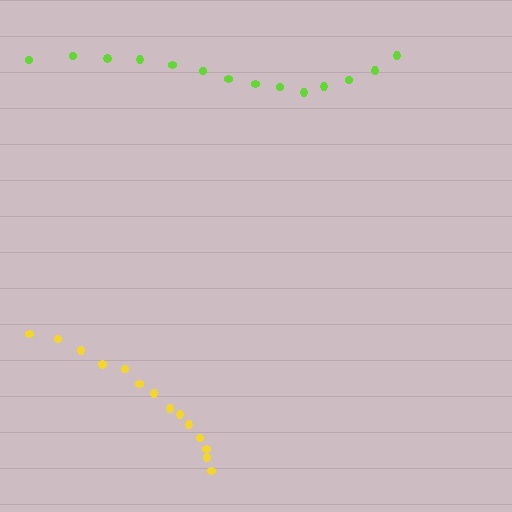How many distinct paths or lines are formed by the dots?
There are 2 distinct paths.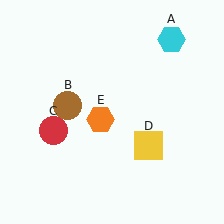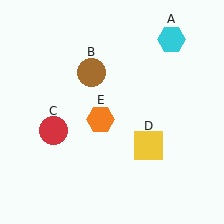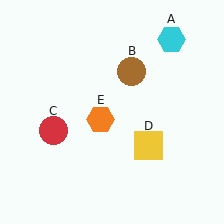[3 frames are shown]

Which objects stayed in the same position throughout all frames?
Cyan hexagon (object A) and red circle (object C) and yellow square (object D) and orange hexagon (object E) remained stationary.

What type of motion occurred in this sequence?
The brown circle (object B) rotated clockwise around the center of the scene.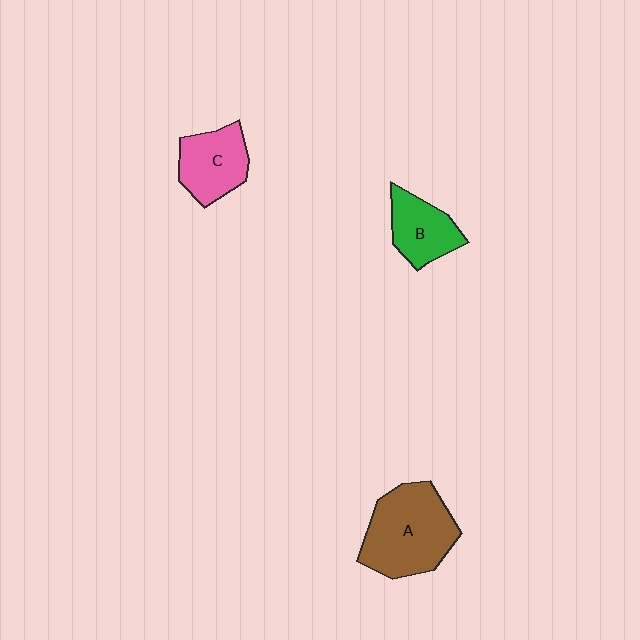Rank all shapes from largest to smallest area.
From largest to smallest: A (brown), C (pink), B (green).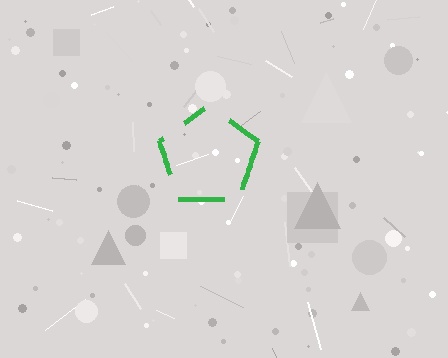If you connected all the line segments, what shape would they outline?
They would outline a pentagon.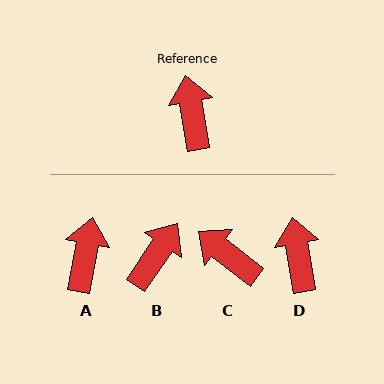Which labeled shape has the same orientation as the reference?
D.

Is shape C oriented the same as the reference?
No, it is off by about 42 degrees.